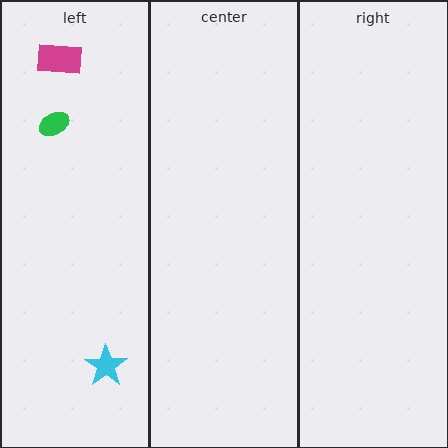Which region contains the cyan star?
The left region.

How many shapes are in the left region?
3.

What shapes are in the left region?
The green ellipse, the cyan star, the magenta rectangle.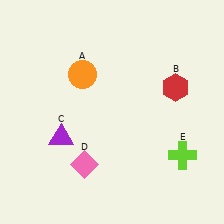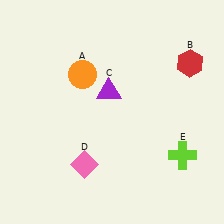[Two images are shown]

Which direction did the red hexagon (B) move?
The red hexagon (B) moved up.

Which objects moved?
The objects that moved are: the red hexagon (B), the purple triangle (C).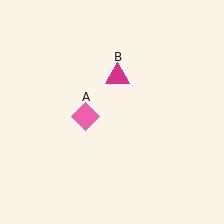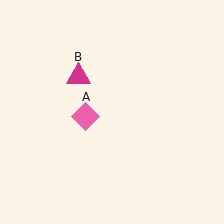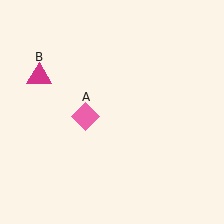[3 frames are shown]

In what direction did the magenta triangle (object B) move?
The magenta triangle (object B) moved left.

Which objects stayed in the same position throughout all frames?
Pink diamond (object A) remained stationary.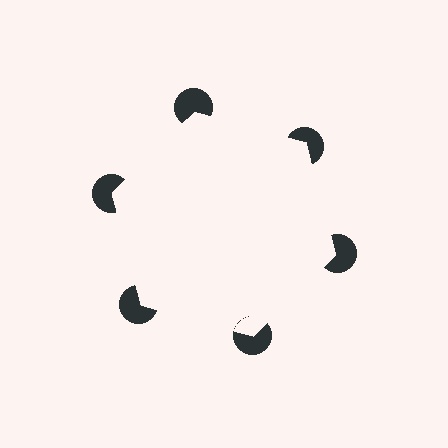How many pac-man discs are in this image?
There are 6 — one at each vertex of the illusory hexagon.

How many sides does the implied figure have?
6 sides.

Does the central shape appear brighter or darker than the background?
It typically appears slightly brighter than the background, even though no actual brightness change is drawn.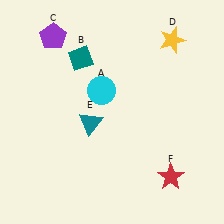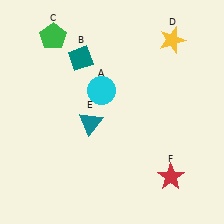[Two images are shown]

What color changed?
The pentagon (C) changed from purple in Image 1 to green in Image 2.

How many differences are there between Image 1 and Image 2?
There is 1 difference between the two images.